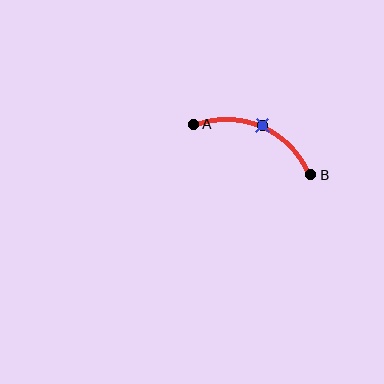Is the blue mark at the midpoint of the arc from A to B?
Yes. The blue mark lies on the arc at equal arc-length from both A and B — it is the arc midpoint.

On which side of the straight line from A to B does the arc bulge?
The arc bulges above the straight line connecting A and B.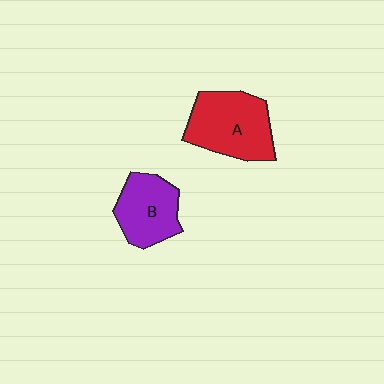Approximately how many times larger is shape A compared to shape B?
Approximately 1.3 times.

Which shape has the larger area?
Shape A (red).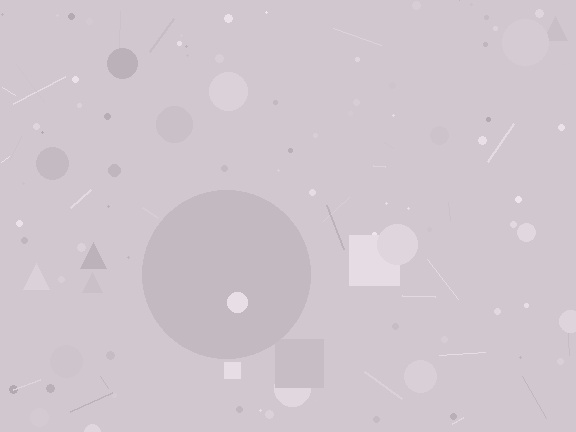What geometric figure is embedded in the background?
A circle is embedded in the background.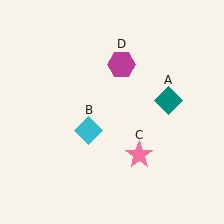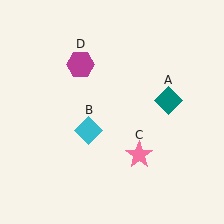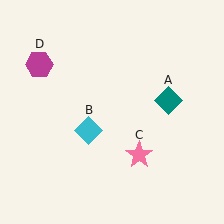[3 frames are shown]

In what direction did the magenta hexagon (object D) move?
The magenta hexagon (object D) moved left.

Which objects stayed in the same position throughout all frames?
Teal diamond (object A) and cyan diamond (object B) and pink star (object C) remained stationary.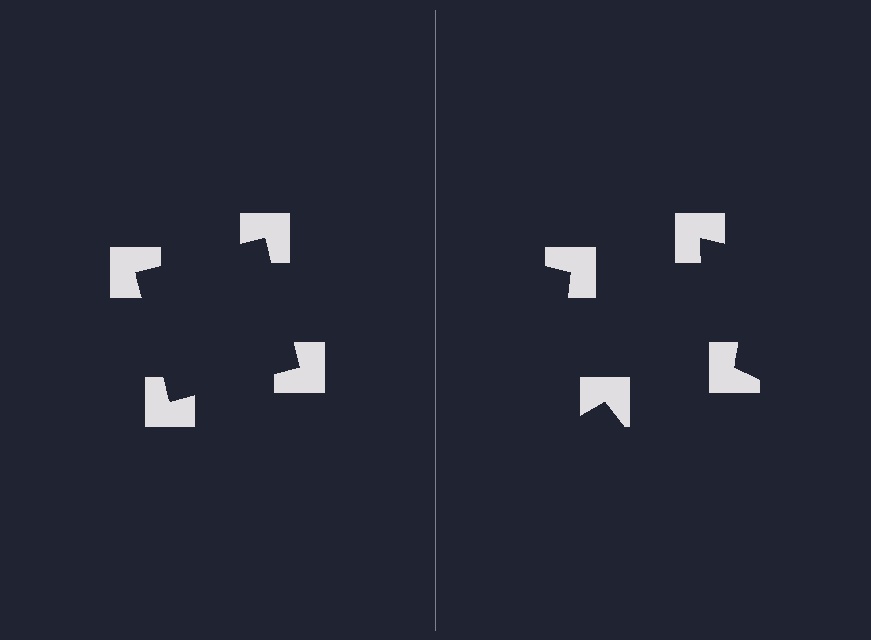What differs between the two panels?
The notched squares are positioned identically on both sides; only the wedge orientations differ. On the left they align to a square; on the right they are misaligned.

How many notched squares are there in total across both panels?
8 — 4 on each side.